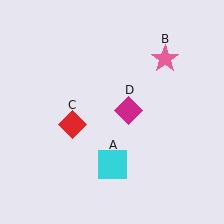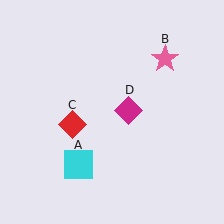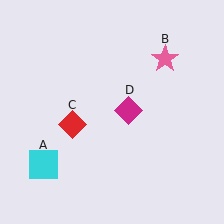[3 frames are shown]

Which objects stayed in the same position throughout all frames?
Pink star (object B) and red diamond (object C) and magenta diamond (object D) remained stationary.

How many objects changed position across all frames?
1 object changed position: cyan square (object A).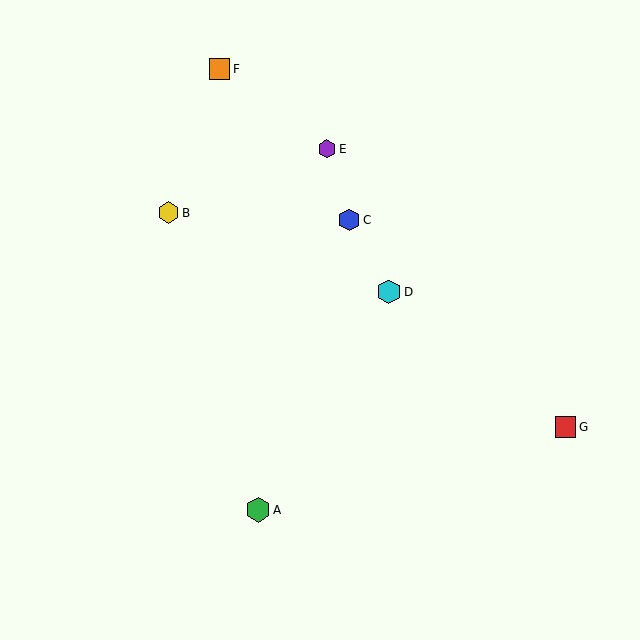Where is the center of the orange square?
The center of the orange square is at (219, 69).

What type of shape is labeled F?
Shape F is an orange square.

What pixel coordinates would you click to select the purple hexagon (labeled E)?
Click at (327, 149) to select the purple hexagon E.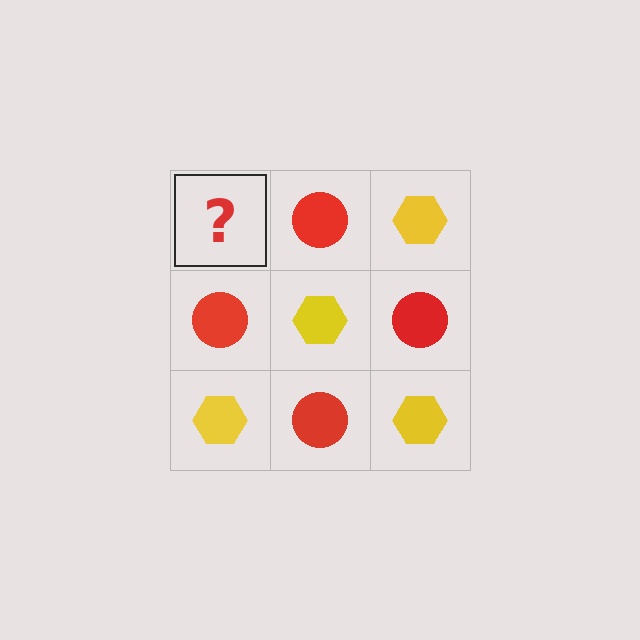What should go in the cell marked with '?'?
The missing cell should contain a yellow hexagon.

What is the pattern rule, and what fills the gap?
The rule is that it alternates yellow hexagon and red circle in a checkerboard pattern. The gap should be filled with a yellow hexagon.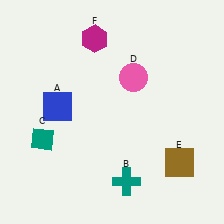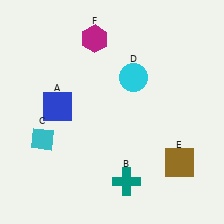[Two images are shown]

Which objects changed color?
C changed from teal to cyan. D changed from pink to cyan.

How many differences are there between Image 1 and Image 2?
There are 2 differences between the two images.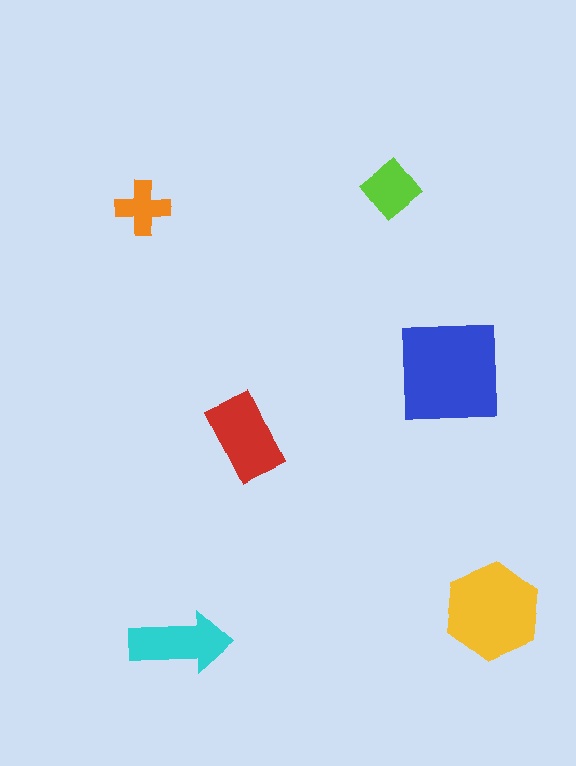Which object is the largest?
The blue square.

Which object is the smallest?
The orange cross.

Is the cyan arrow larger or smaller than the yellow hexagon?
Smaller.